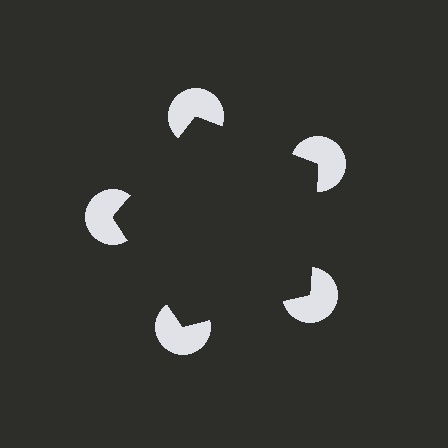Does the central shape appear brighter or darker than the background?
It typically appears slightly darker than the background, even though no actual brightness change is drawn.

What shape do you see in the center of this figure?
An illusory pentagon — its edges are inferred from the aligned wedge cuts in the pac-man discs, not physically drawn.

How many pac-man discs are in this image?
There are 5 — one at each vertex of the illusory pentagon.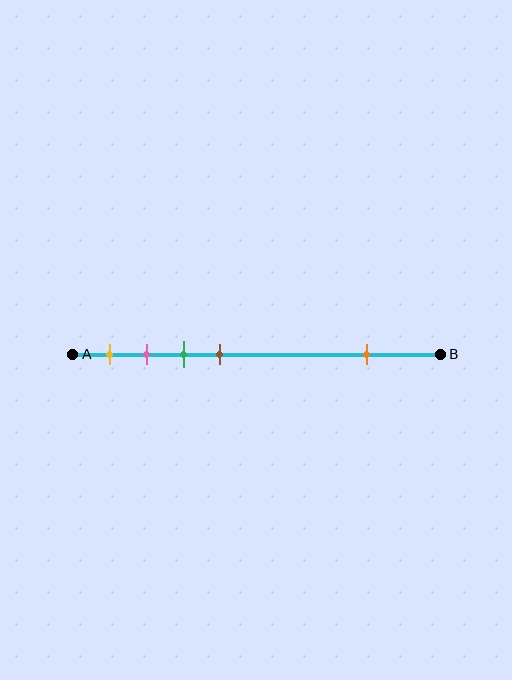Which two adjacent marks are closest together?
The pink and green marks are the closest adjacent pair.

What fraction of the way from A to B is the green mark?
The green mark is approximately 30% (0.3) of the way from A to B.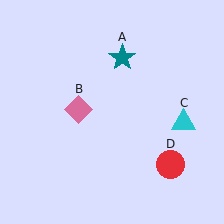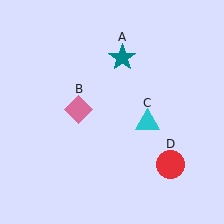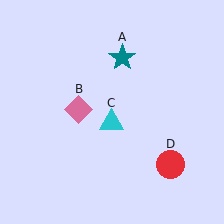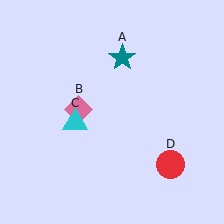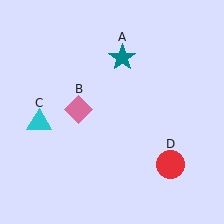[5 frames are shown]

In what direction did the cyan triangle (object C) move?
The cyan triangle (object C) moved left.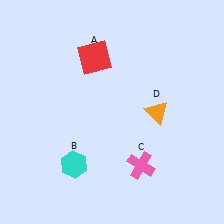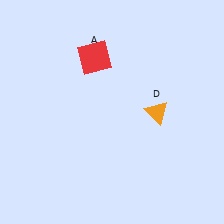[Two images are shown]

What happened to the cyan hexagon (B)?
The cyan hexagon (B) was removed in Image 2. It was in the bottom-left area of Image 1.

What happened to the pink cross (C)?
The pink cross (C) was removed in Image 2. It was in the bottom-right area of Image 1.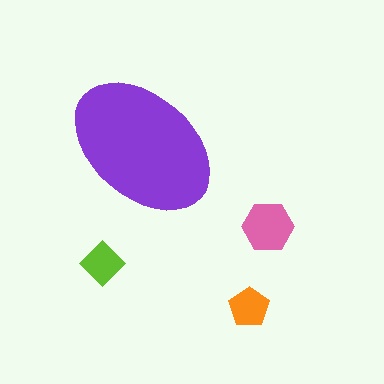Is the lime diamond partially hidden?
No, the lime diamond is fully visible.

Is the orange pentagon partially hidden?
No, the orange pentagon is fully visible.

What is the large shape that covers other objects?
A purple ellipse.